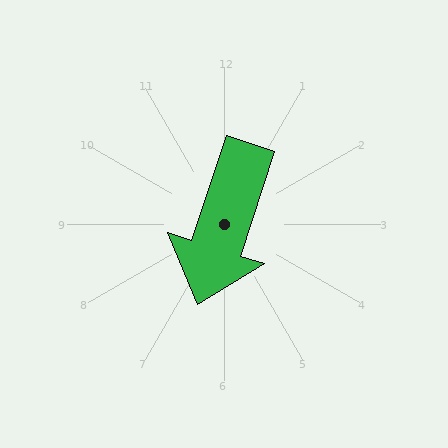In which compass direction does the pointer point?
South.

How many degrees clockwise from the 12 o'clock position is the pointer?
Approximately 198 degrees.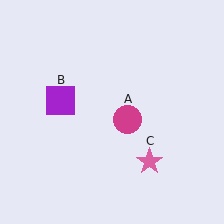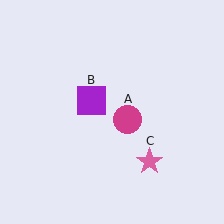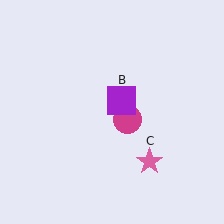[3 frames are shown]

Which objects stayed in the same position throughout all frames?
Magenta circle (object A) and pink star (object C) remained stationary.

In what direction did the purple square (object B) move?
The purple square (object B) moved right.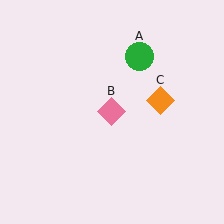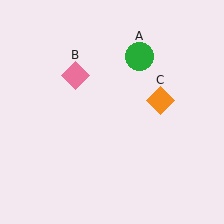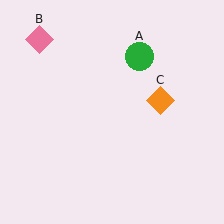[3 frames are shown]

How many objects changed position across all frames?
1 object changed position: pink diamond (object B).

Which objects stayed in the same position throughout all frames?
Green circle (object A) and orange diamond (object C) remained stationary.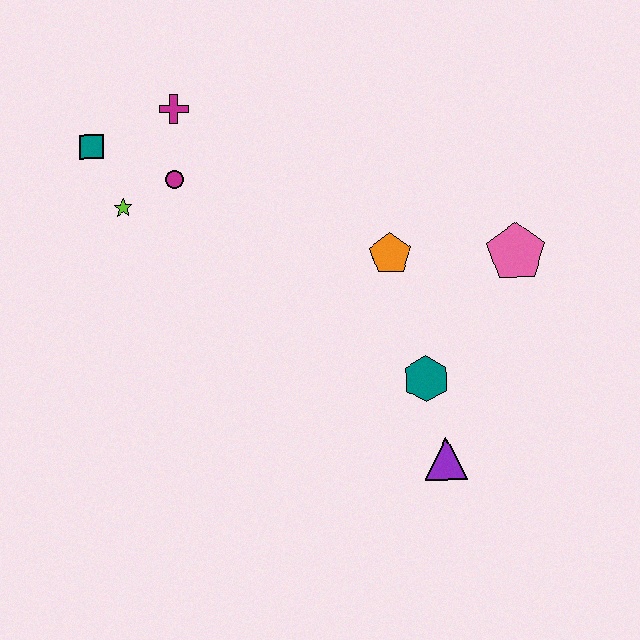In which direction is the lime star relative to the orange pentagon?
The lime star is to the left of the orange pentagon.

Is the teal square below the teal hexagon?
No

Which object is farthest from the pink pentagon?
The teal square is farthest from the pink pentagon.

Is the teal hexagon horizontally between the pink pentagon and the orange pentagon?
Yes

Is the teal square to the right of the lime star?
No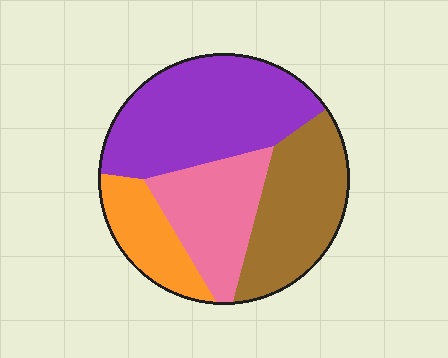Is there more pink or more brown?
Brown.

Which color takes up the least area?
Orange, at roughly 15%.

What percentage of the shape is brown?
Brown takes up about one quarter (1/4) of the shape.